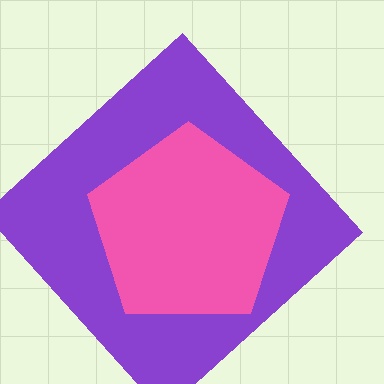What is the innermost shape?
The pink pentagon.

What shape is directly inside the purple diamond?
The pink pentagon.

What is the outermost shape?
The purple diamond.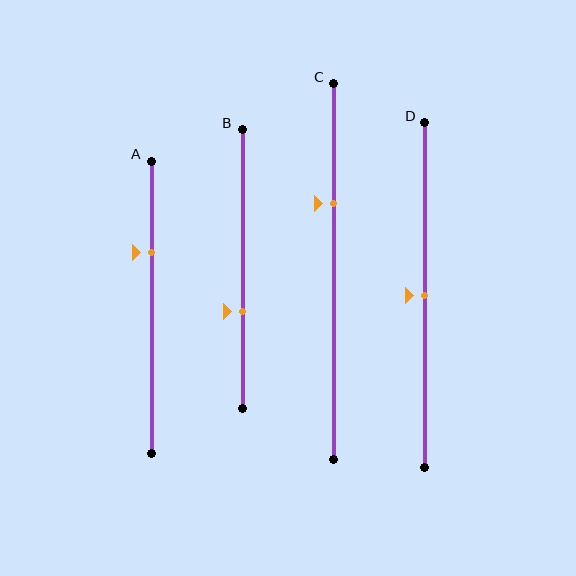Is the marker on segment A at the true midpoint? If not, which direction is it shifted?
No, the marker on segment A is shifted upward by about 19% of the segment length.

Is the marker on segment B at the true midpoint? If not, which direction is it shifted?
No, the marker on segment B is shifted downward by about 15% of the segment length.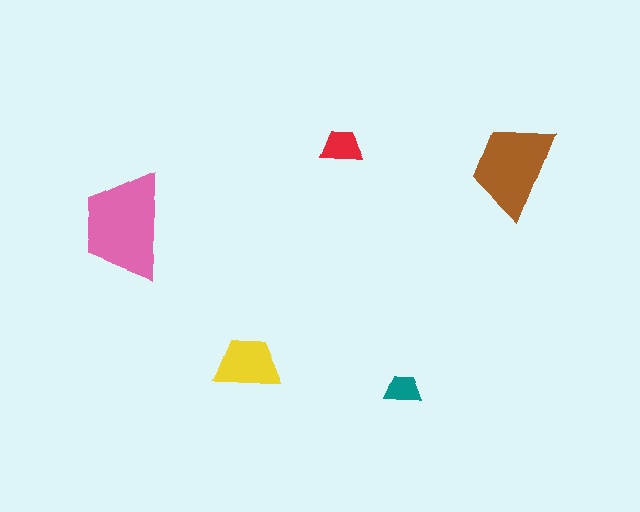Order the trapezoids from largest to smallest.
the pink one, the brown one, the yellow one, the red one, the teal one.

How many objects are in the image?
There are 5 objects in the image.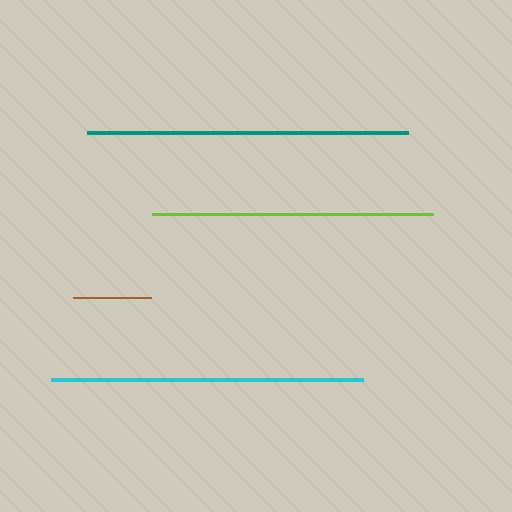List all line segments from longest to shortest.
From longest to shortest: teal, cyan, lime, brown.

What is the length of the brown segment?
The brown segment is approximately 78 pixels long.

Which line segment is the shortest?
The brown line is the shortest at approximately 78 pixels.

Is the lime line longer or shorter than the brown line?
The lime line is longer than the brown line.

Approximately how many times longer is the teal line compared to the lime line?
The teal line is approximately 1.1 times the length of the lime line.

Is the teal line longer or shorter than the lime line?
The teal line is longer than the lime line.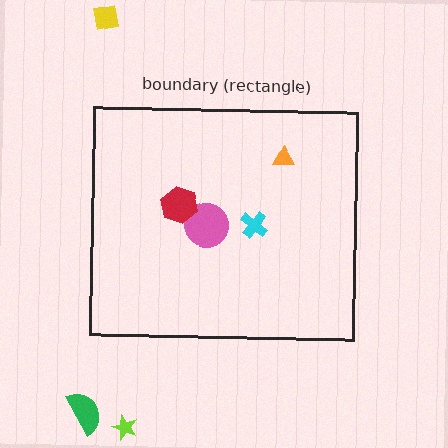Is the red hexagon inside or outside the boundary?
Inside.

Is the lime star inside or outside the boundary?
Outside.